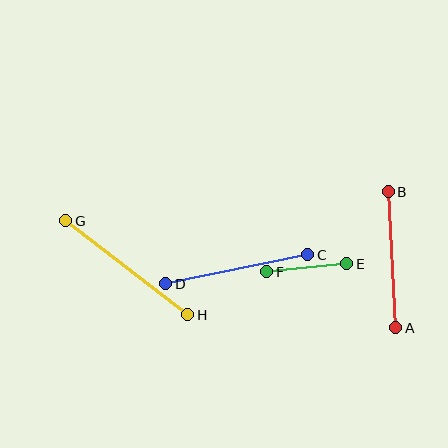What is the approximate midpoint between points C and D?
The midpoint is at approximately (237, 269) pixels.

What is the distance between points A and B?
The distance is approximately 136 pixels.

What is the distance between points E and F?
The distance is approximately 81 pixels.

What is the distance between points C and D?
The distance is approximately 145 pixels.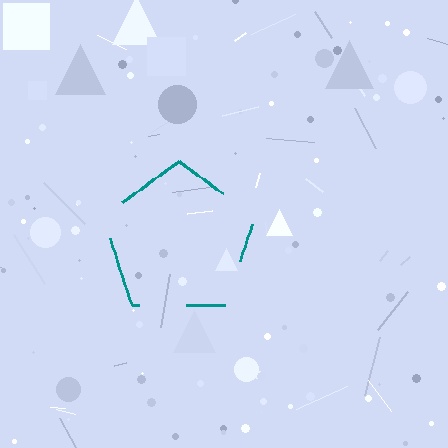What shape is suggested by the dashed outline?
The dashed outline suggests a pentagon.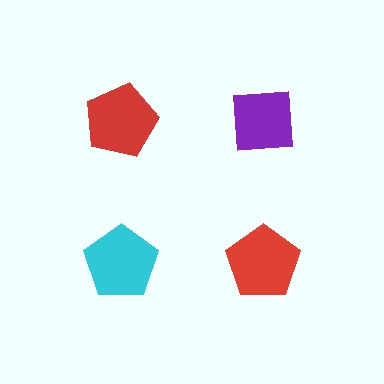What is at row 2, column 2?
A red pentagon.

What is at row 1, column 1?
A red pentagon.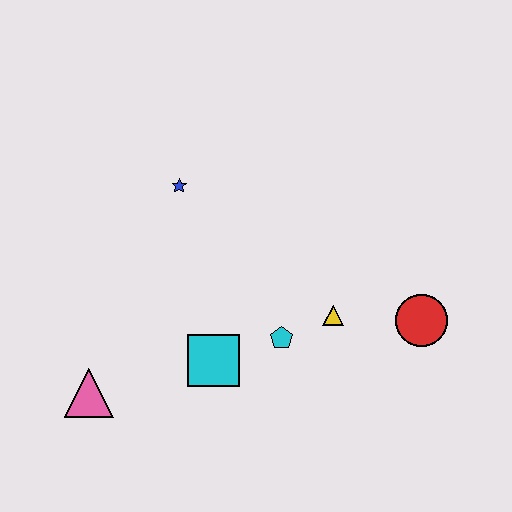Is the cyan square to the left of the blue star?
No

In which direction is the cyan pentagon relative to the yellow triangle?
The cyan pentagon is to the left of the yellow triangle.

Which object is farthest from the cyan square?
The red circle is farthest from the cyan square.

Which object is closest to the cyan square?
The cyan pentagon is closest to the cyan square.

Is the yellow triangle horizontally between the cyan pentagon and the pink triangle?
No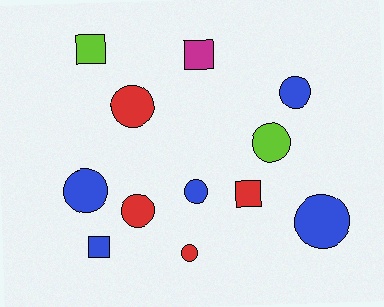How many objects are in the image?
There are 12 objects.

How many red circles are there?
There are 3 red circles.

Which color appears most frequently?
Blue, with 5 objects.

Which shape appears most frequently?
Circle, with 8 objects.